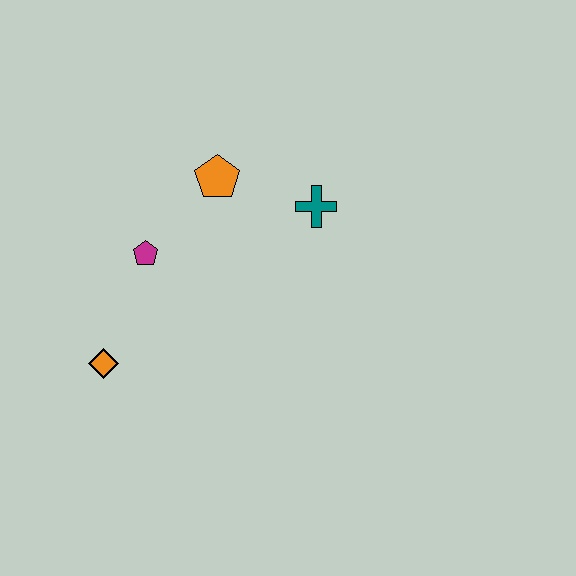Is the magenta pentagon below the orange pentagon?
Yes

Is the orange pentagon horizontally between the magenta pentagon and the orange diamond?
No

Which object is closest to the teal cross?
The orange pentagon is closest to the teal cross.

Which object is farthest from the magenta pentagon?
The teal cross is farthest from the magenta pentagon.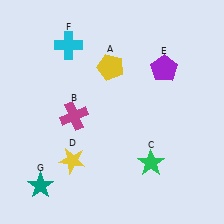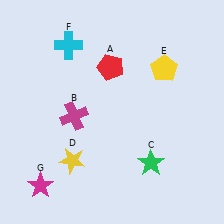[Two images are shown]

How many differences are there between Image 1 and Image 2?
There are 3 differences between the two images.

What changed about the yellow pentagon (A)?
In Image 1, A is yellow. In Image 2, it changed to red.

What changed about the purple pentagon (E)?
In Image 1, E is purple. In Image 2, it changed to yellow.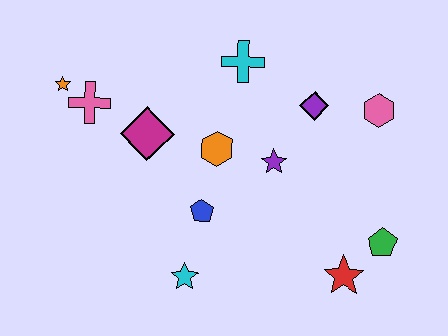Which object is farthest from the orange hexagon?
The green pentagon is farthest from the orange hexagon.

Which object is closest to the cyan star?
The blue pentagon is closest to the cyan star.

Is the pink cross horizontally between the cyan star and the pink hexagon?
No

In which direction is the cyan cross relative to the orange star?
The cyan cross is to the right of the orange star.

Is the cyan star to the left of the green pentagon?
Yes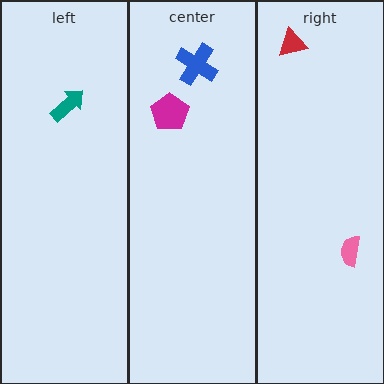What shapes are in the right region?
The pink semicircle, the red triangle.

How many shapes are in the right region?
2.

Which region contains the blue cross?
The center region.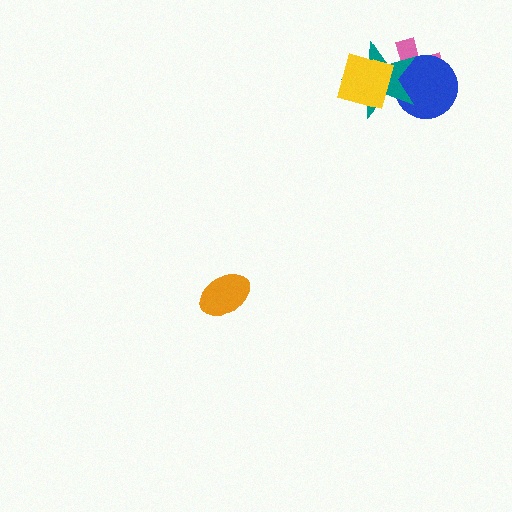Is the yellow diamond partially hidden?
No, no other shape covers it.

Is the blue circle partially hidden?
Yes, it is partially covered by another shape.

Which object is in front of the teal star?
The yellow diamond is in front of the teal star.